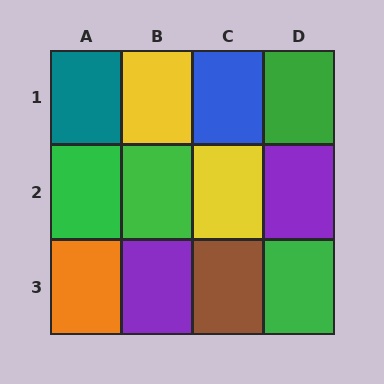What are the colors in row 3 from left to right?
Orange, purple, brown, green.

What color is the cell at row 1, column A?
Teal.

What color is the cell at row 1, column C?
Blue.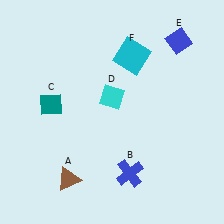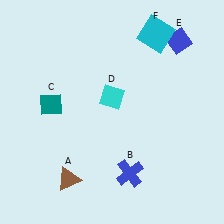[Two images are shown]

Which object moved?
The cyan square (F) moved right.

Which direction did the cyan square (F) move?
The cyan square (F) moved right.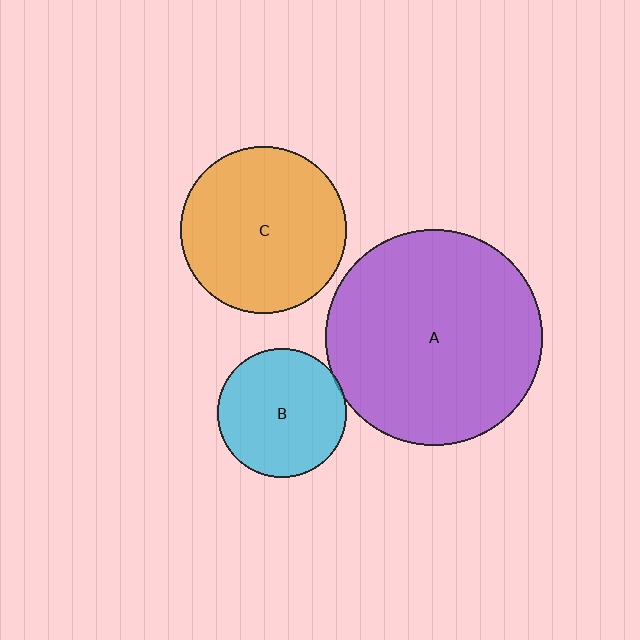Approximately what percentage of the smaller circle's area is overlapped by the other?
Approximately 5%.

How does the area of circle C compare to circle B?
Approximately 1.7 times.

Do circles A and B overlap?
Yes.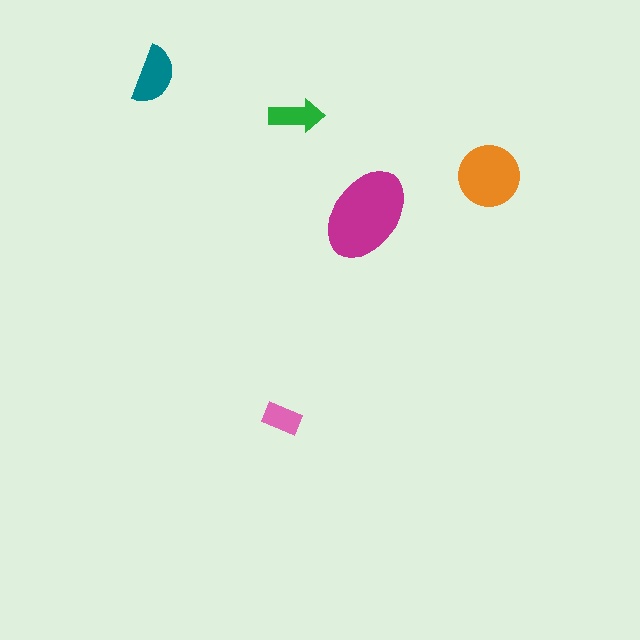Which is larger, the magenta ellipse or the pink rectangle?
The magenta ellipse.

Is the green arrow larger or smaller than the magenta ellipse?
Smaller.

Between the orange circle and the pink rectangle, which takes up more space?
The orange circle.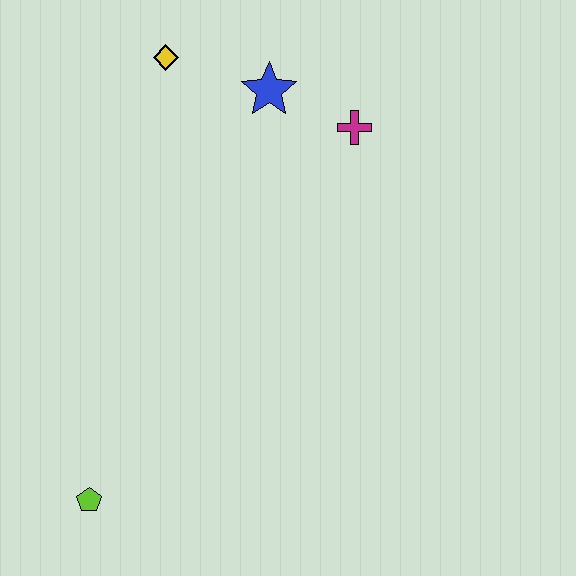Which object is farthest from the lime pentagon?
The magenta cross is farthest from the lime pentagon.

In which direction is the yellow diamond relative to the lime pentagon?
The yellow diamond is above the lime pentagon.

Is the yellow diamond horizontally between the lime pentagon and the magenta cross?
Yes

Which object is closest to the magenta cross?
The blue star is closest to the magenta cross.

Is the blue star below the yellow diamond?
Yes